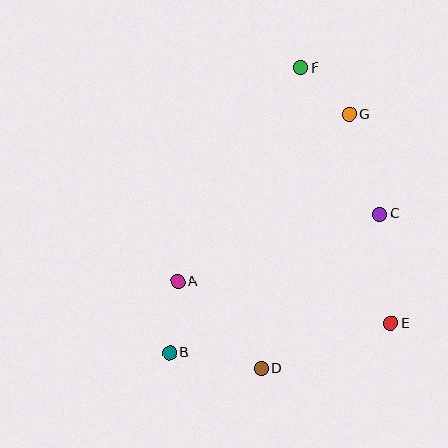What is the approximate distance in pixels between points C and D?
The distance between C and D is approximately 194 pixels.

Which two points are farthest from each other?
Points B and F are farthest from each other.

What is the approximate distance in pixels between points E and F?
The distance between E and F is approximately 271 pixels.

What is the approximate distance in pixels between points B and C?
The distance between B and C is approximately 252 pixels.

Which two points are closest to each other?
Points F and G are closest to each other.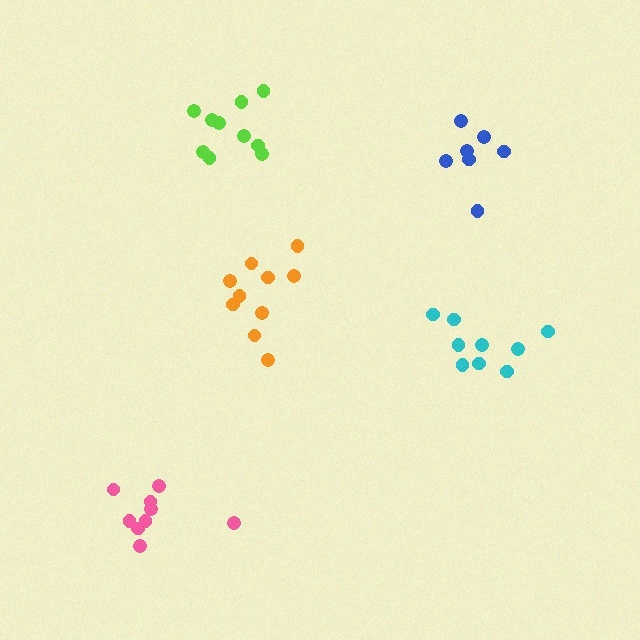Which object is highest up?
The lime cluster is topmost.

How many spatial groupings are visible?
There are 5 spatial groupings.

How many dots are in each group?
Group 1: 7 dots, Group 2: 10 dots, Group 3: 10 dots, Group 4: 9 dots, Group 5: 9 dots (45 total).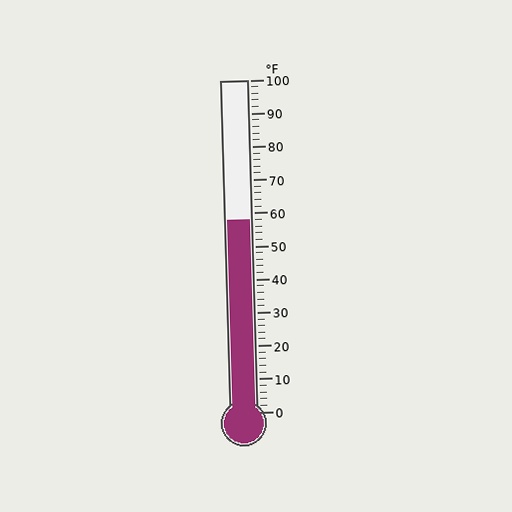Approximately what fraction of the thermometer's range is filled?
The thermometer is filled to approximately 60% of its range.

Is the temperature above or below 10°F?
The temperature is above 10°F.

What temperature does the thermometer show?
The thermometer shows approximately 58°F.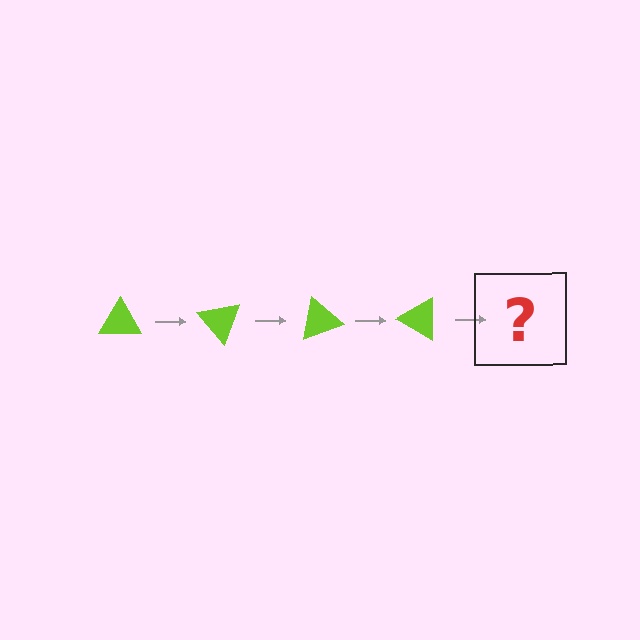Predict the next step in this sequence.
The next step is a lime triangle rotated 200 degrees.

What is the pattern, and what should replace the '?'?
The pattern is that the triangle rotates 50 degrees each step. The '?' should be a lime triangle rotated 200 degrees.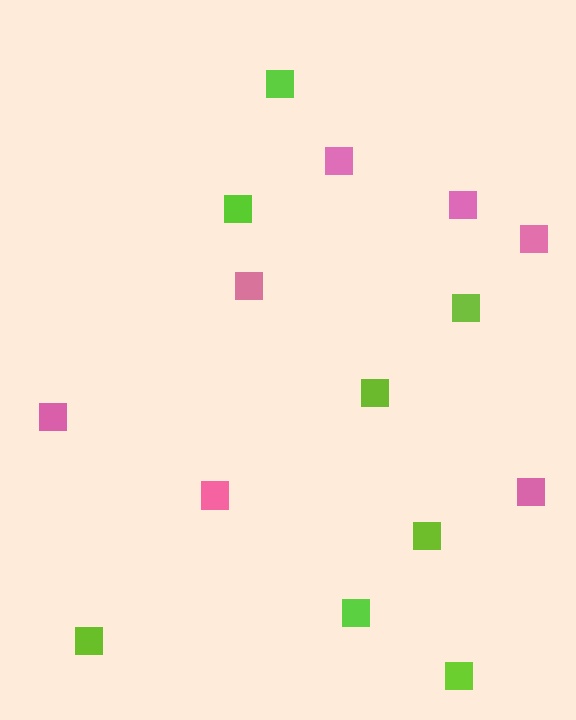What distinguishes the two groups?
There are 2 groups: one group of pink squares (7) and one group of lime squares (8).